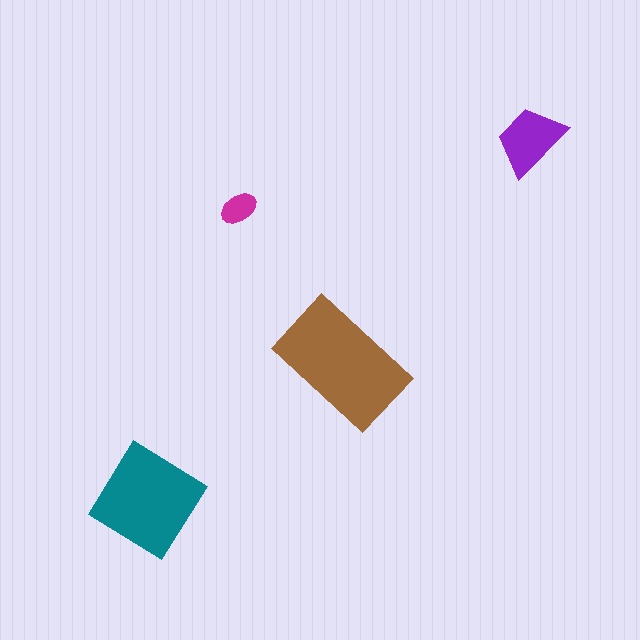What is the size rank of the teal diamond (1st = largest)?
2nd.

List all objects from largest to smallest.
The brown rectangle, the teal diamond, the purple trapezoid, the magenta ellipse.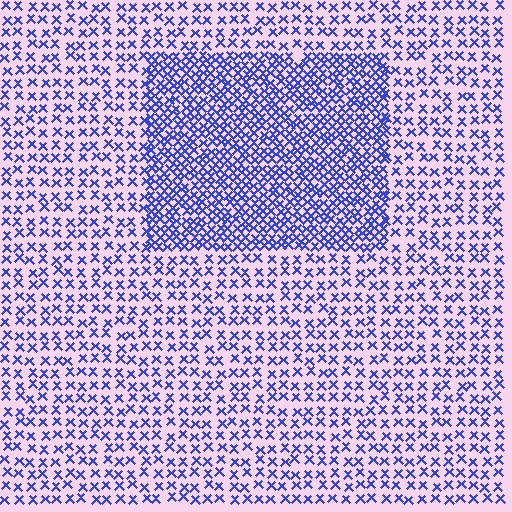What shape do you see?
I see a rectangle.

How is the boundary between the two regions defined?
The boundary is defined by a change in element density (approximately 2.1x ratio). All elements are the same color, size, and shape.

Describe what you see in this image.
The image contains small blue elements arranged at two different densities. A rectangle-shaped region is visible where the elements are more densely packed than the surrounding area.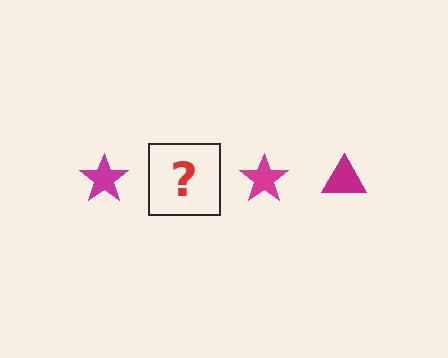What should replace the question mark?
The question mark should be replaced with a magenta triangle.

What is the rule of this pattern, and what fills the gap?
The rule is that the pattern cycles through star, triangle shapes in magenta. The gap should be filled with a magenta triangle.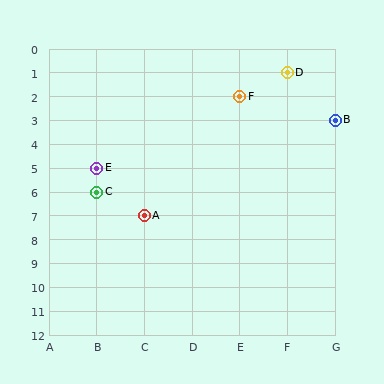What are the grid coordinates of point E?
Point E is at grid coordinates (B, 5).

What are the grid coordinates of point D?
Point D is at grid coordinates (F, 1).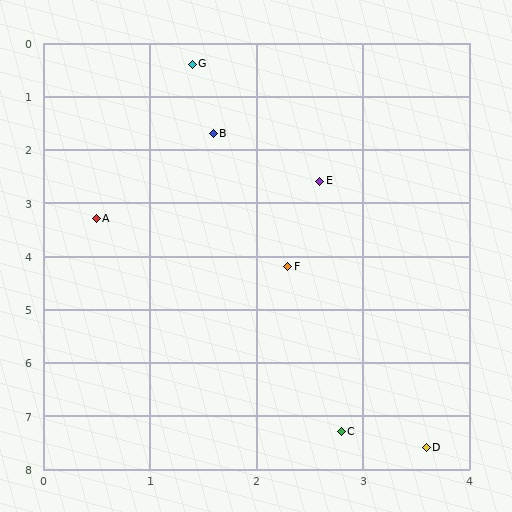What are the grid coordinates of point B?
Point B is at approximately (1.6, 1.7).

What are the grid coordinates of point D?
Point D is at approximately (3.6, 7.6).